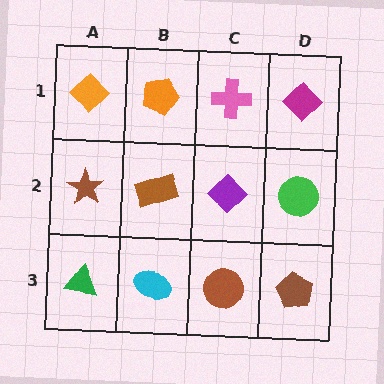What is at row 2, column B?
A brown rectangle.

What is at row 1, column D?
A magenta diamond.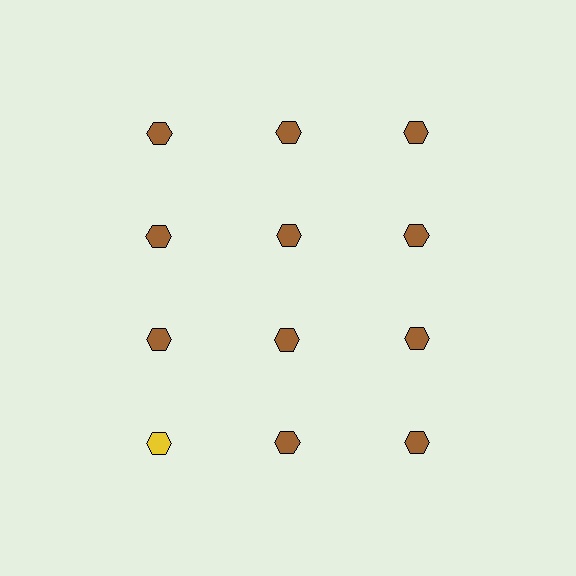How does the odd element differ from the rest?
It has a different color: yellow instead of brown.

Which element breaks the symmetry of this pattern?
The yellow hexagon in the fourth row, leftmost column breaks the symmetry. All other shapes are brown hexagons.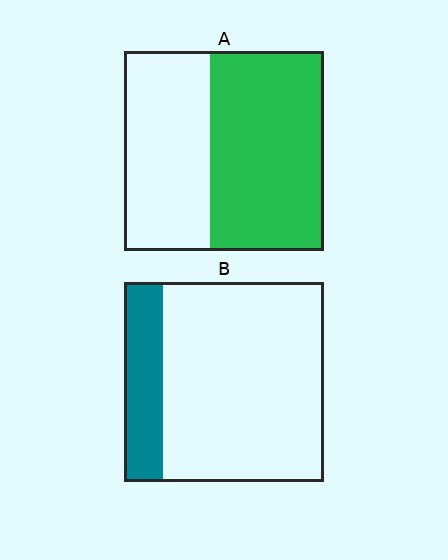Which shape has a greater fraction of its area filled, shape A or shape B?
Shape A.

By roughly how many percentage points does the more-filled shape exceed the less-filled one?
By roughly 35 percentage points (A over B).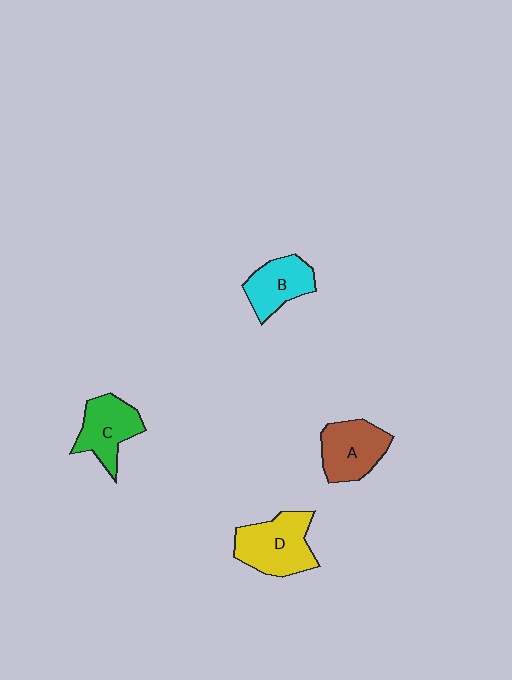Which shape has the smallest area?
Shape B (cyan).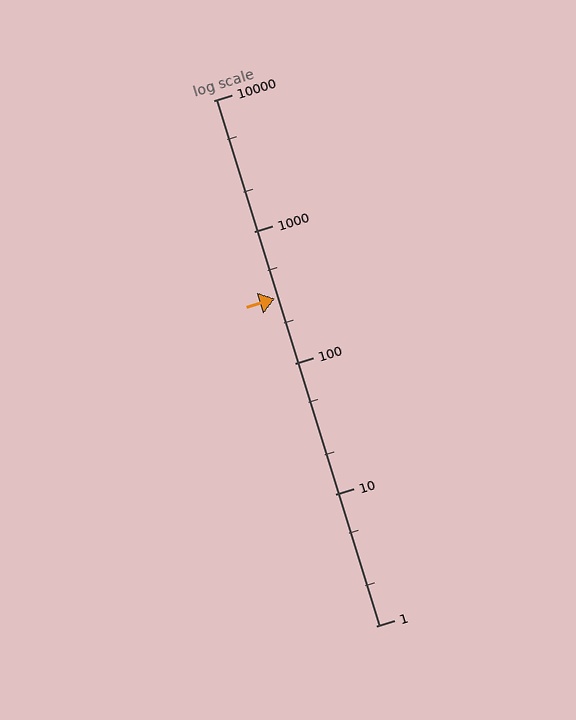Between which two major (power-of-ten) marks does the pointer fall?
The pointer is between 100 and 1000.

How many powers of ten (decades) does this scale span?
The scale spans 4 decades, from 1 to 10000.